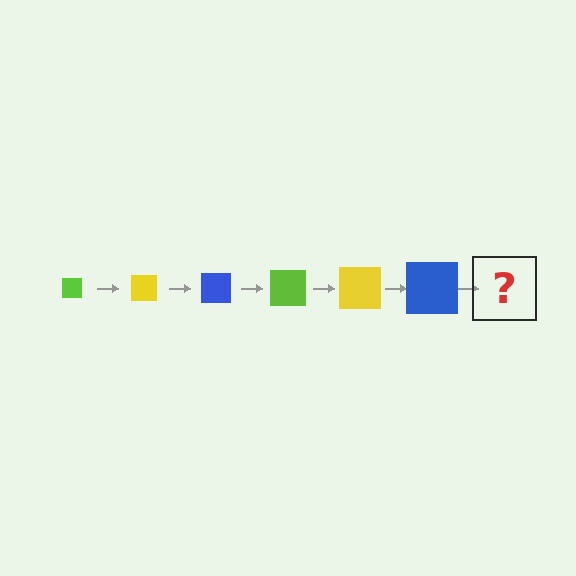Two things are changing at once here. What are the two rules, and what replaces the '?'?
The two rules are that the square grows larger each step and the color cycles through lime, yellow, and blue. The '?' should be a lime square, larger than the previous one.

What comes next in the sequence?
The next element should be a lime square, larger than the previous one.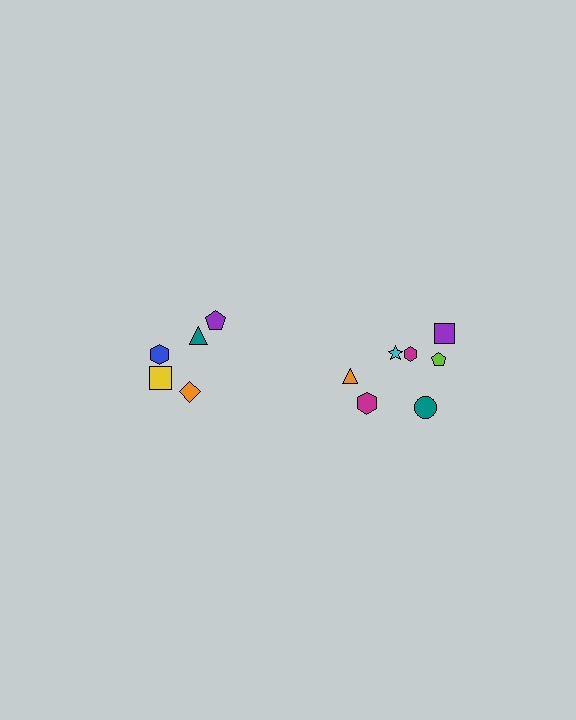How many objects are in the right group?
There are 7 objects.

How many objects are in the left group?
There are 5 objects.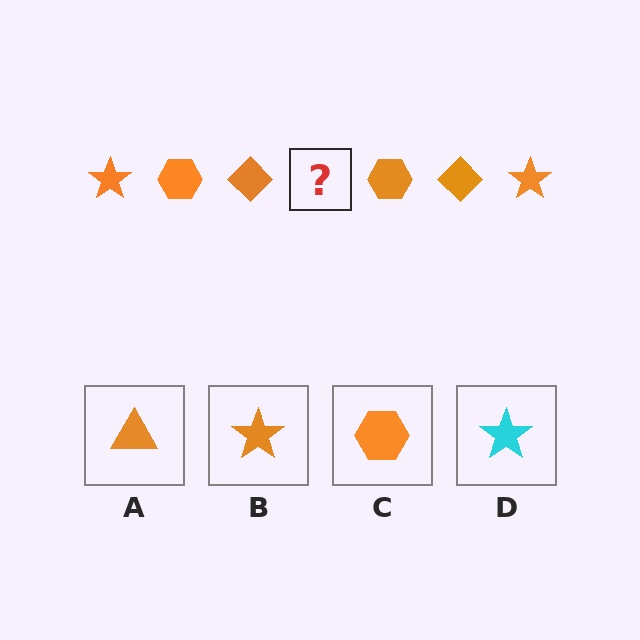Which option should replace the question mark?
Option B.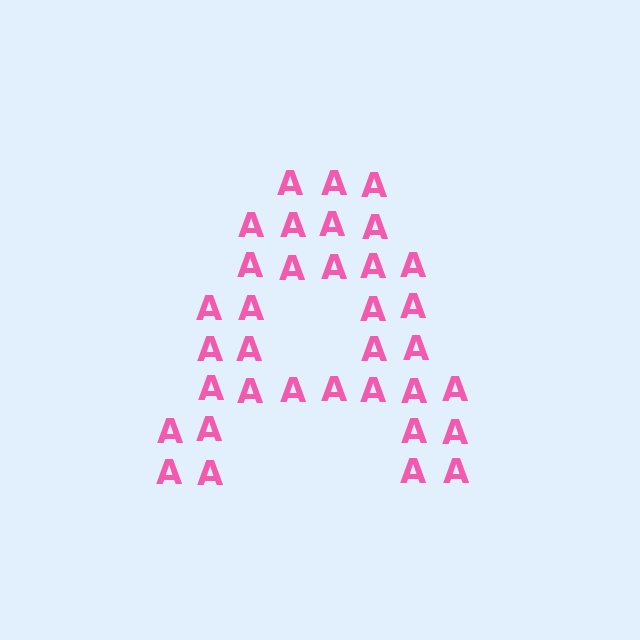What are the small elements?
The small elements are letter A's.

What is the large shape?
The large shape is the letter A.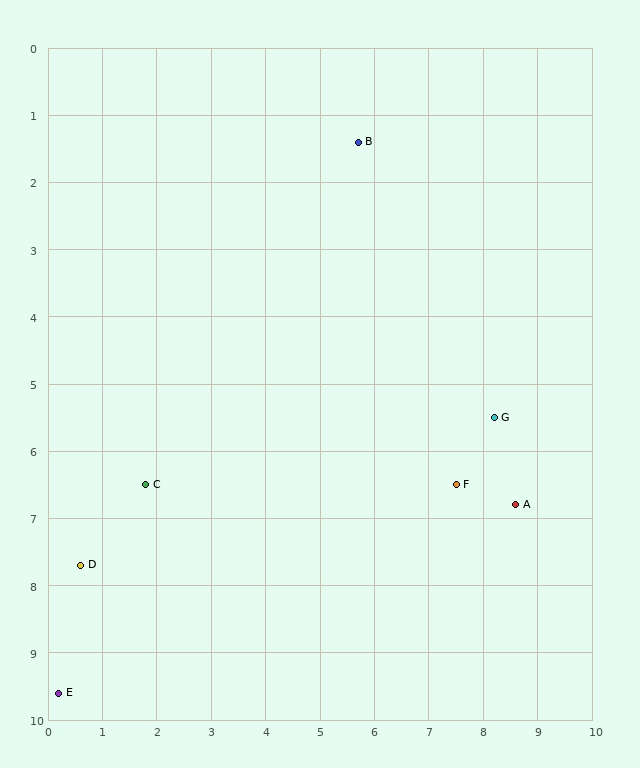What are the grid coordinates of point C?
Point C is at approximately (1.8, 6.5).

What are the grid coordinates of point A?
Point A is at approximately (8.6, 6.8).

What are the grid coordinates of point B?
Point B is at approximately (5.7, 1.4).